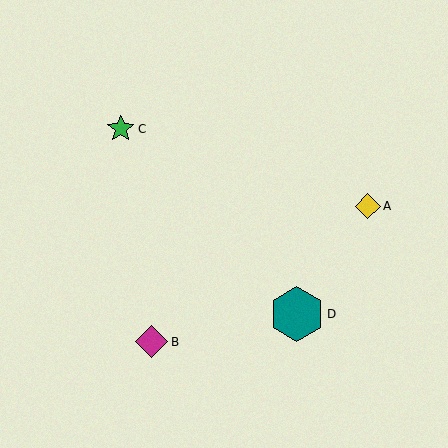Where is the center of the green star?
The center of the green star is at (121, 129).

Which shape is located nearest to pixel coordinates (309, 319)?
The teal hexagon (labeled D) at (297, 314) is nearest to that location.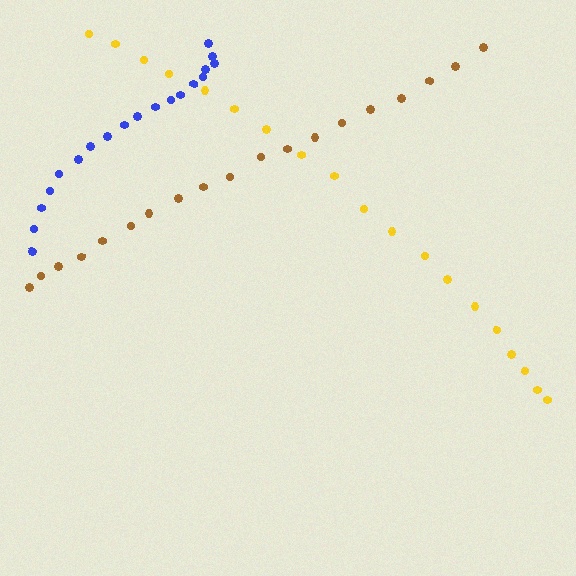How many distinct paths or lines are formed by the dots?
There are 3 distinct paths.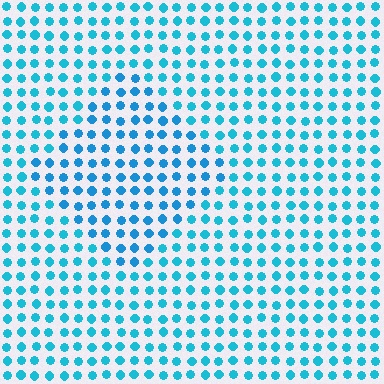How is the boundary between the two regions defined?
The boundary is defined purely by a slight shift in hue (about 15 degrees). Spacing, size, and orientation are identical on both sides.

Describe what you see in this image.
The image is filled with small cyan elements in a uniform arrangement. A diamond-shaped region is visible where the elements are tinted to a slightly different hue, forming a subtle color boundary.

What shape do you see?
I see a diamond.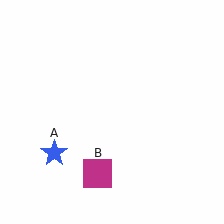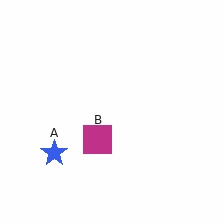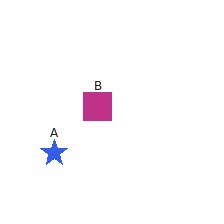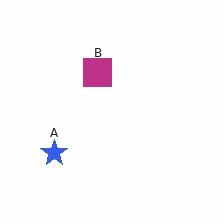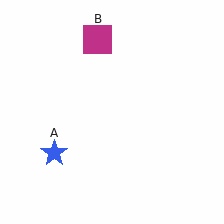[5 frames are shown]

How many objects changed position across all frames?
1 object changed position: magenta square (object B).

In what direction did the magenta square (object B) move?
The magenta square (object B) moved up.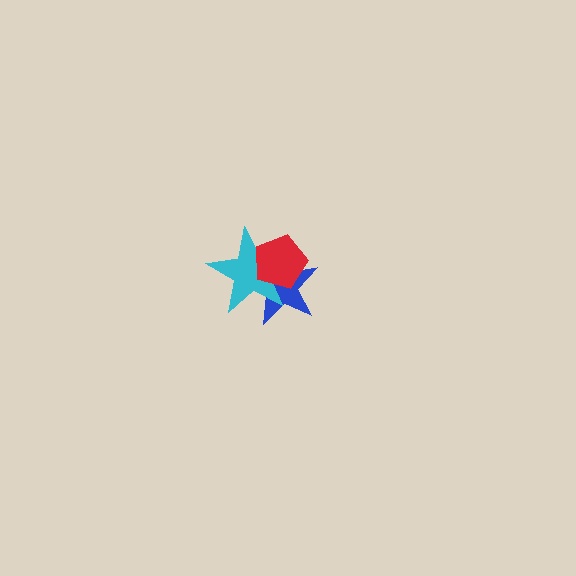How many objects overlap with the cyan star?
2 objects overlap with the cyan star.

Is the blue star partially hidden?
Yes, it is partially covered by another shape.